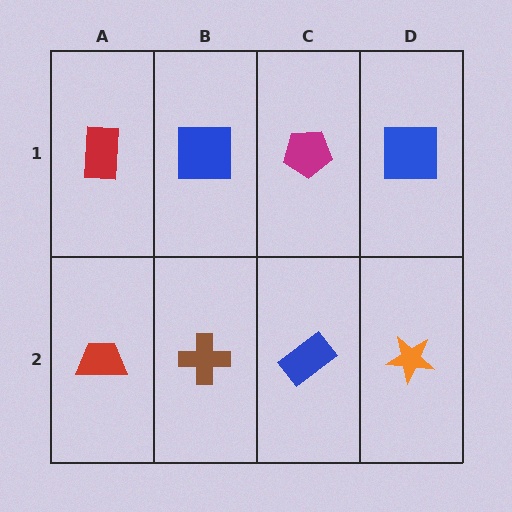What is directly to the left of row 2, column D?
A blue rectangle.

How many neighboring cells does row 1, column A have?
2.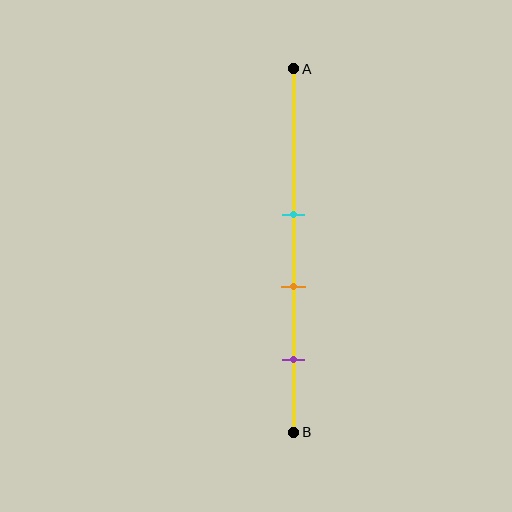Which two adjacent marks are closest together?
The cyan and orange marks are the closest adjacent pair.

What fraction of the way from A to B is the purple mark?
The purple mark is approximately 80% (0.8) of the way from A to B.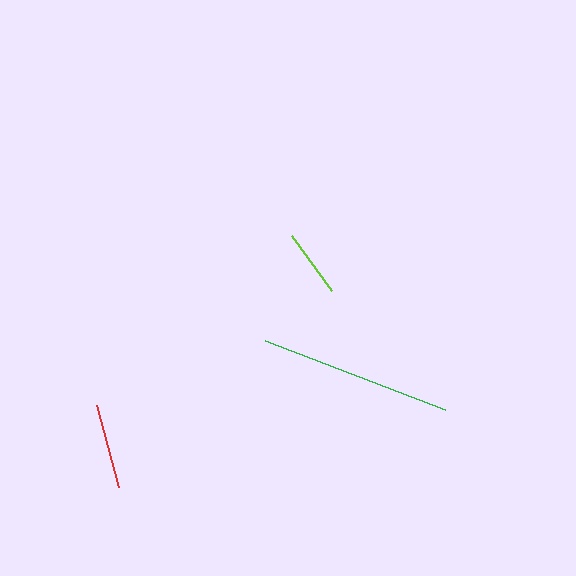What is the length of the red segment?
The red segment is approximately 84 pixels long.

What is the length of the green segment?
The green segment is approximately 192 pixels long.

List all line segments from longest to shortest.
From longest to shortest: green, red, lime.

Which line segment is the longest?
The green line is the longest at approximately 192 pixels.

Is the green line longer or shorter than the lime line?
The green line is longer than the lime line.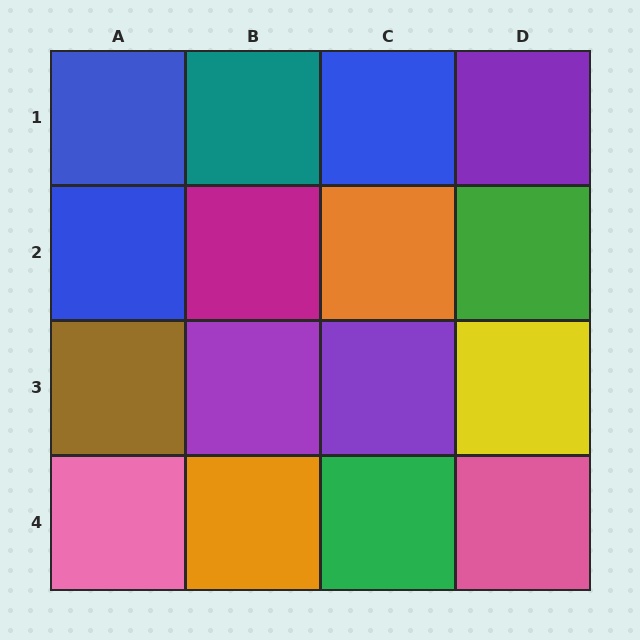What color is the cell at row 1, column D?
Purple.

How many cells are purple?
3 cells are purple.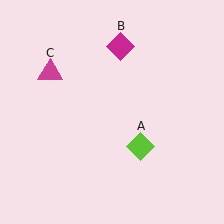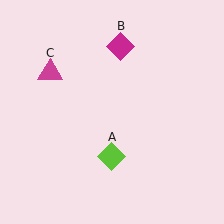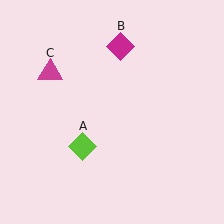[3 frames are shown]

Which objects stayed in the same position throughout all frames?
Magenta diamond (object B) and magenta triangle (object C) remained stationary.